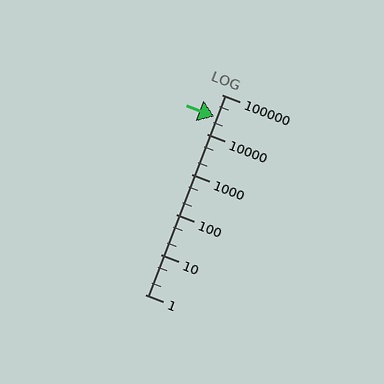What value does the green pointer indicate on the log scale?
The pointer indicates approximately 28000.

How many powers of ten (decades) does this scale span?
The scale spans 5 decades, from 1 to 100000.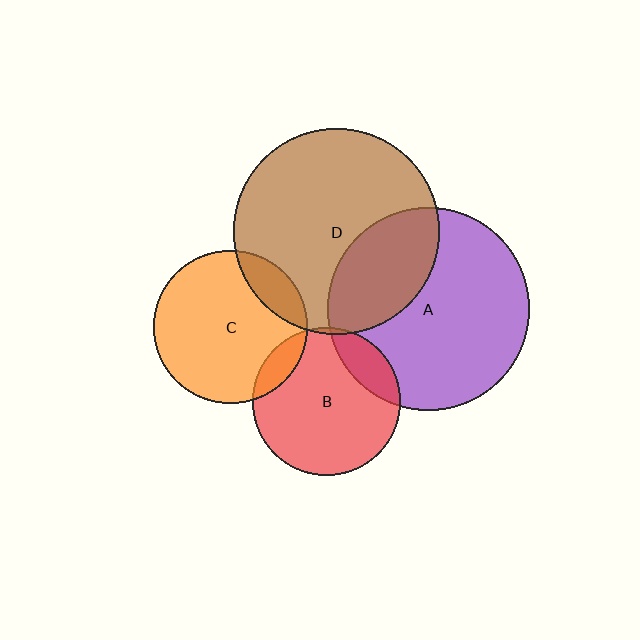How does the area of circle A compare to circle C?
Approximately 1.7 times.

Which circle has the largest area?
Circle D (brown).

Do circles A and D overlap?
Yes.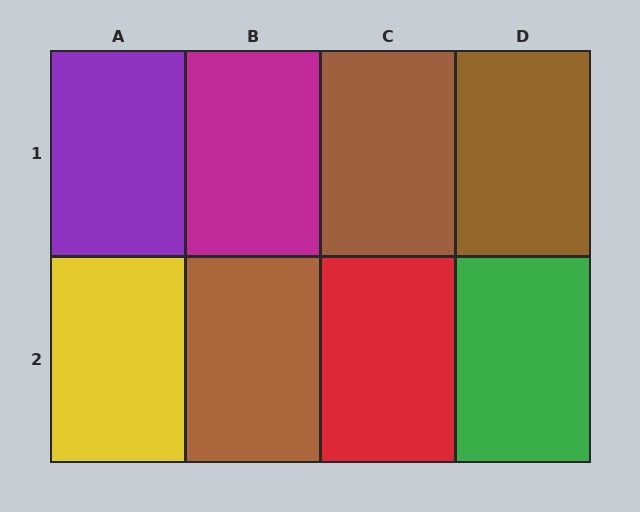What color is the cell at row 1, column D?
Brown.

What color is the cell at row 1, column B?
Magenta.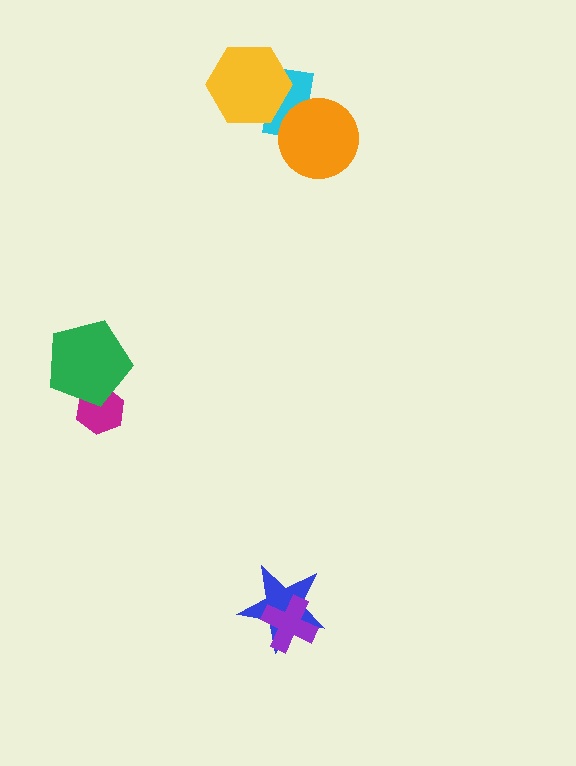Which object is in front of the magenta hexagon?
The green pentagon is in front of the magenta hexagon.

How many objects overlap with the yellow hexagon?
1 object overlaps with the yellow hexagon.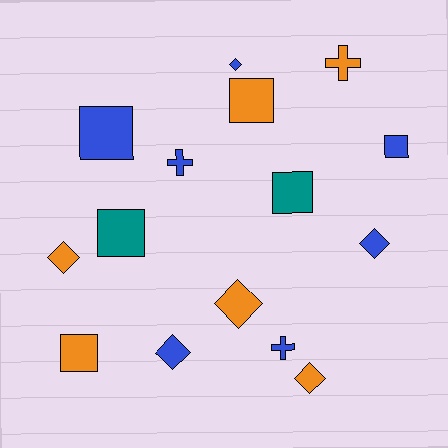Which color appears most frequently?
Blue, with 7 objects.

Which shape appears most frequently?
Square, with 6 objects.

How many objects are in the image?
There are 15 objects.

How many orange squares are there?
There are 2 orange squares.